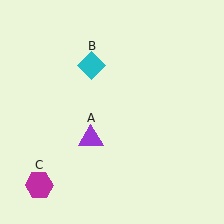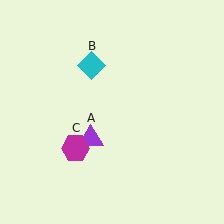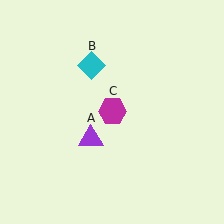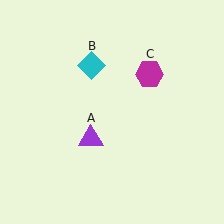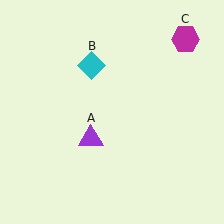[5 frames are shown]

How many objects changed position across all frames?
1 object changed position: magenta hexagon (object C).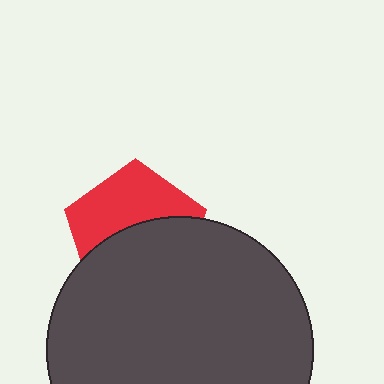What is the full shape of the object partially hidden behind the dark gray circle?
The partially hidden object is a red pentagon.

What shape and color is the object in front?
The object in front is a dark gray circle.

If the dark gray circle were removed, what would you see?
You would see the complete red pentagon.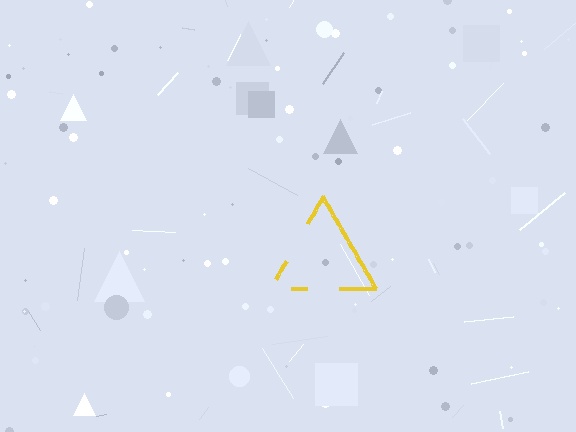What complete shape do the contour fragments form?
The contour fragments form a triangle.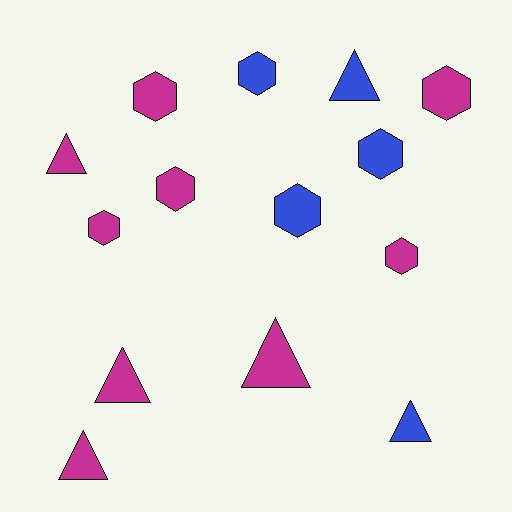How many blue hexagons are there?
There are 3 blue hexagons.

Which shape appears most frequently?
Hexagon, with 8 objects.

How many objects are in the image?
There are 14 objects.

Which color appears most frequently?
Magenta, with 9 objects.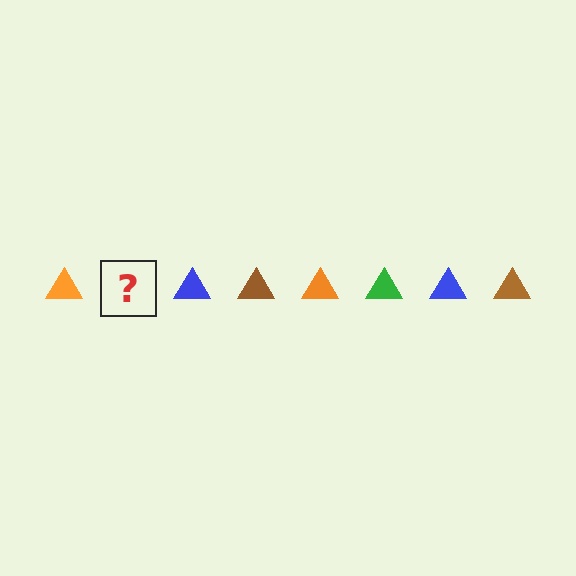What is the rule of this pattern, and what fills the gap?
The rule is that the pattern cycles through orange, green, blue, brown triangles. The gap should be filled with a green triangle.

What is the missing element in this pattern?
The missing element is a green triangle.